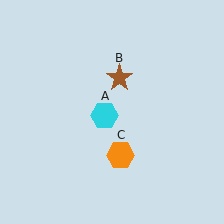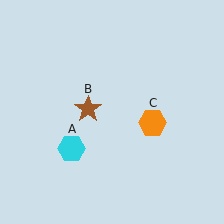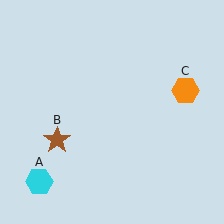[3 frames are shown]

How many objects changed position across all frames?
3 objects changed position: cyan hexagon (object A), brown star (object B), orange hexagon (object C).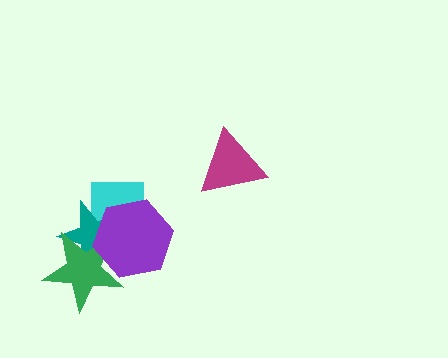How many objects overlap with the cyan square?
2 objects overlap with the cyan square.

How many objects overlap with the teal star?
3 objects overlap with the teal star.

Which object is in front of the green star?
The purple hexagon is in front of the green star.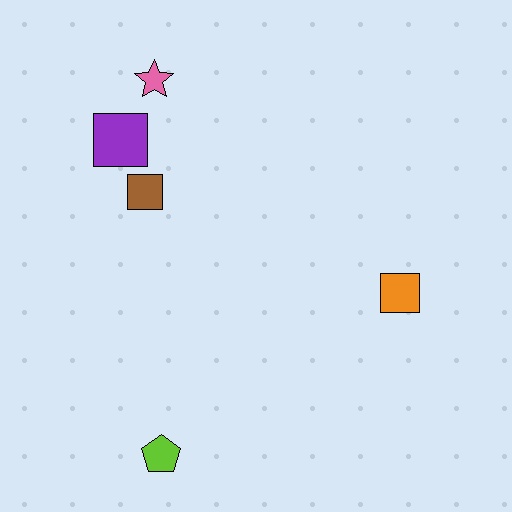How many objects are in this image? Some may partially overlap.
There are 5 objects.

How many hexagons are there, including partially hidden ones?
There are no hexagons.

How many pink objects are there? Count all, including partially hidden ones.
There is 1 pink object.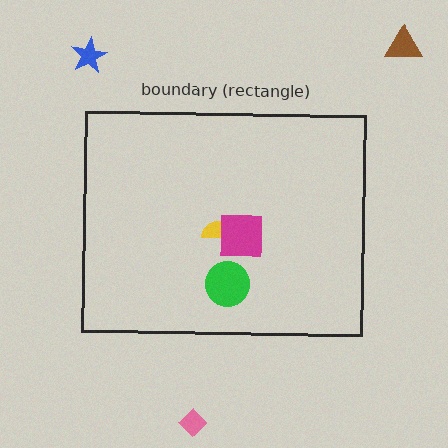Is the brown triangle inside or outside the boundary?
Outside.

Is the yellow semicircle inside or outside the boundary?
Inside.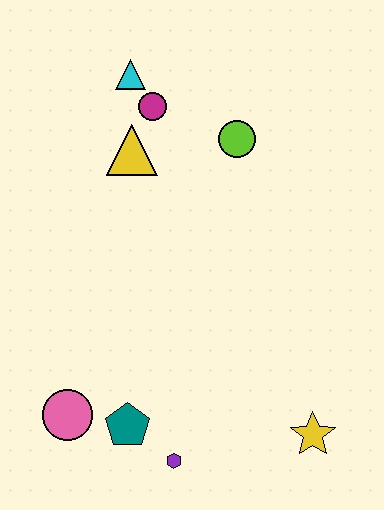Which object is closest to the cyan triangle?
The magenta circle is closest to the cyan triangle.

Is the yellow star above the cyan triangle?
No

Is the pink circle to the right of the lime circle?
No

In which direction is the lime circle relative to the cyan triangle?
The lime circle is to the right of the cyan triangle.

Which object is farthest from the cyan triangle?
The yellow star is farthest from the cyan triangle.